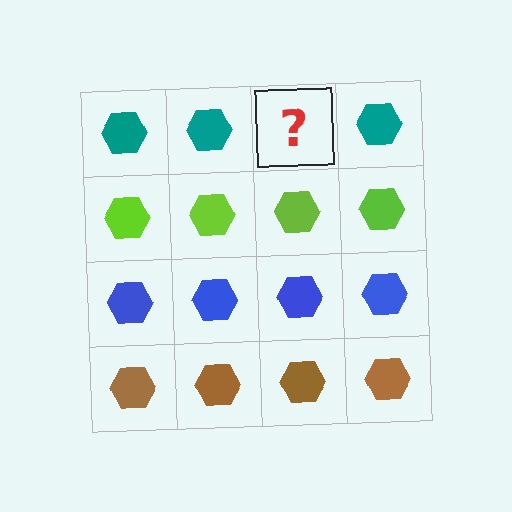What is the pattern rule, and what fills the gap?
The rule is that each row has a consistent color. The gap should be filled with a teal hexagon.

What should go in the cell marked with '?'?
The missing cell should contain a teal hexagon.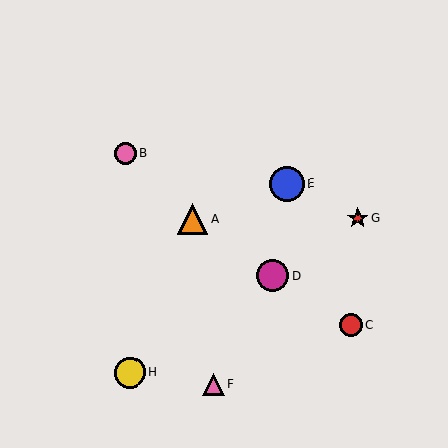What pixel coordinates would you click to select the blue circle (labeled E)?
Click at (287, 183) to select the blue circle E.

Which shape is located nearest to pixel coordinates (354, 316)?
The red circle (labeled C) at (351, 325) is nearest to that location.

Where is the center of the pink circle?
The center of the pink circle is at (125, 153).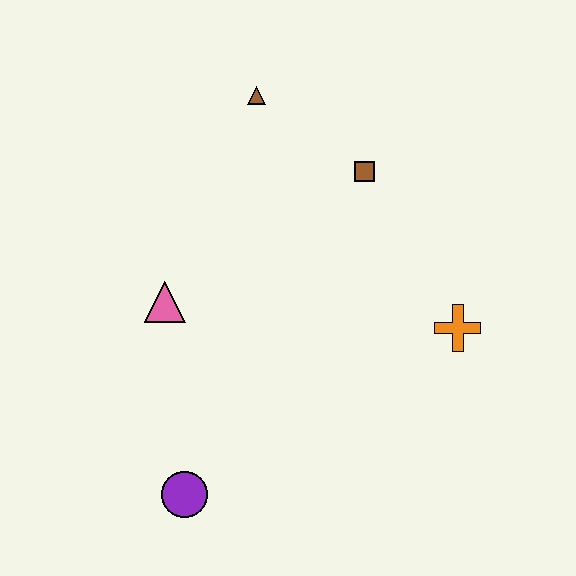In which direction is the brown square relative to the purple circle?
The brown square is above the purple circle.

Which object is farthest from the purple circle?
The brown triangle is farthest from the purple circle.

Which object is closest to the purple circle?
The pink triangle is closest to the purple circle.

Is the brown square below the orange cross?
No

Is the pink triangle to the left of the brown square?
Yes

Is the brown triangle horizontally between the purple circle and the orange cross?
Yes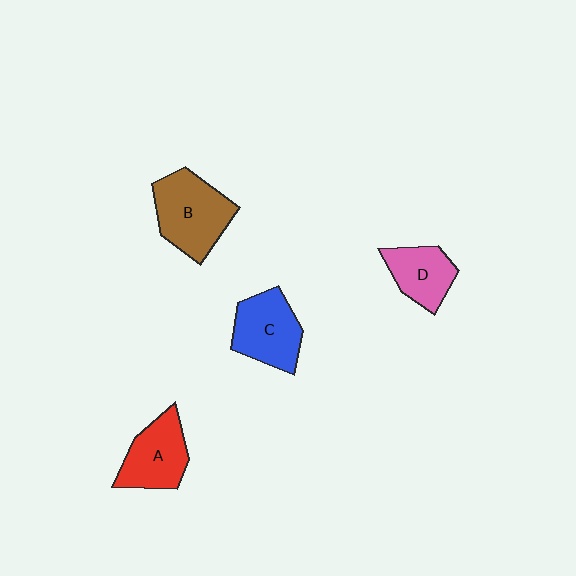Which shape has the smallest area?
Shape D (pink).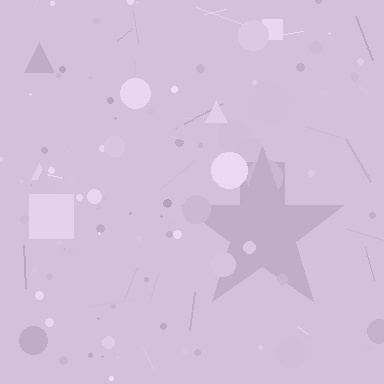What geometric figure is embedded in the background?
A star is embedded in the background.